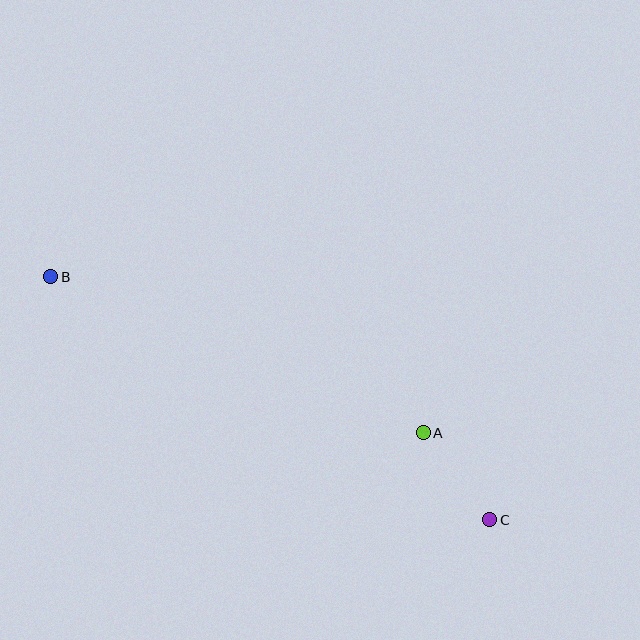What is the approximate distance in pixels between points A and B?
The distance between A and B is approximately 404 pixels.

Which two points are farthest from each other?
Points B and C are farthest from each other.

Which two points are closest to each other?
Points A and C are closest to each other.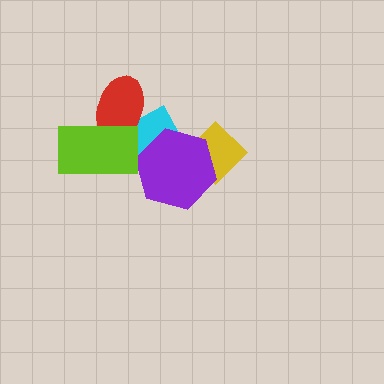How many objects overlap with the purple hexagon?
2 objects overlap with the purple hexagon.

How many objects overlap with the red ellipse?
2 objects overlap with the red ellipse.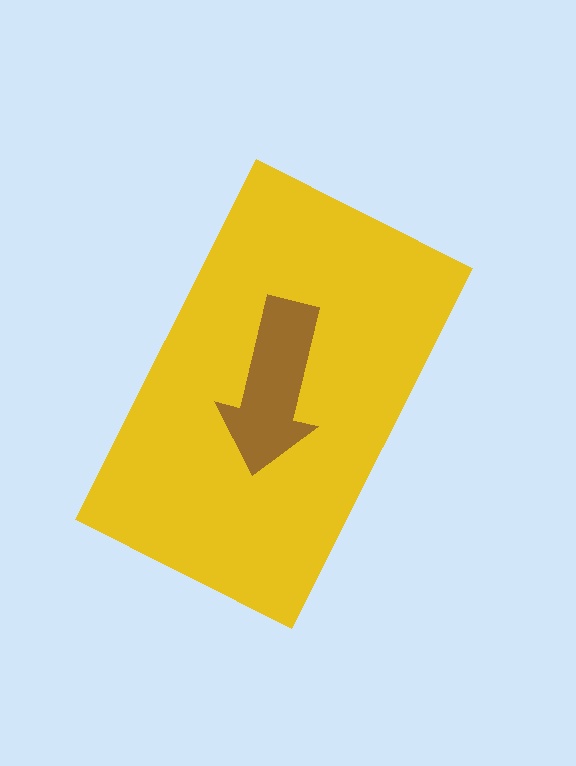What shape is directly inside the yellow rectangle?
The brown arrow.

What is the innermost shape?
The brown arrow.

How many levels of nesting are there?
2.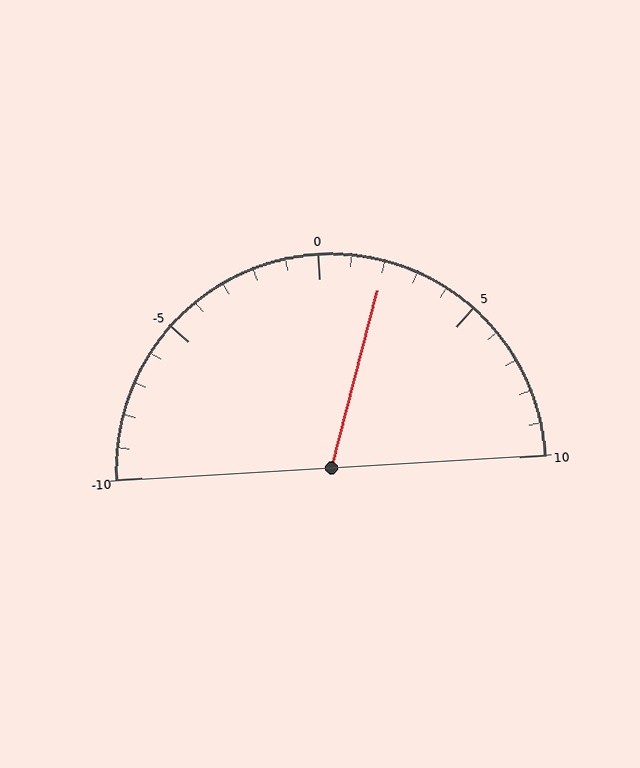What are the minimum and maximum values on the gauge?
The gauge ranges from -10 to 10.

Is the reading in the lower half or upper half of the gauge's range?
The reading is in the upper half of the range (-10 to 10).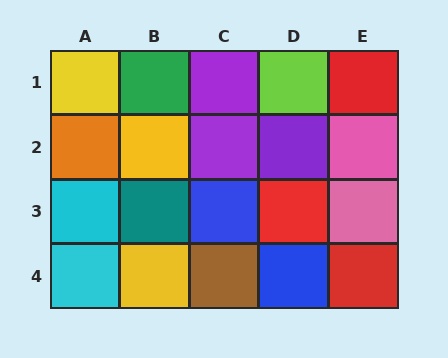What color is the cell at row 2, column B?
Yellow.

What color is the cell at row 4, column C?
Brown.